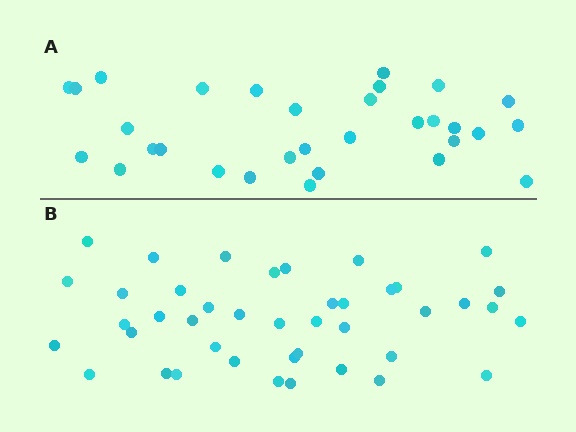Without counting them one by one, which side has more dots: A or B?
Region B (the bottom region) has more dots.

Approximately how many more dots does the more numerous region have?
Region B has roughly 12 or so more dots than region A.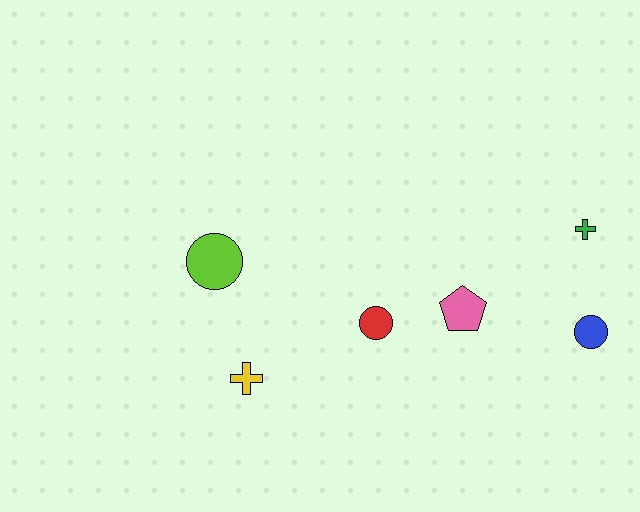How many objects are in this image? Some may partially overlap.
There are 6 objects.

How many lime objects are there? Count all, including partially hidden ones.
There is 1 lime object.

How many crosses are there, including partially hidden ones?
There are 2 crosses.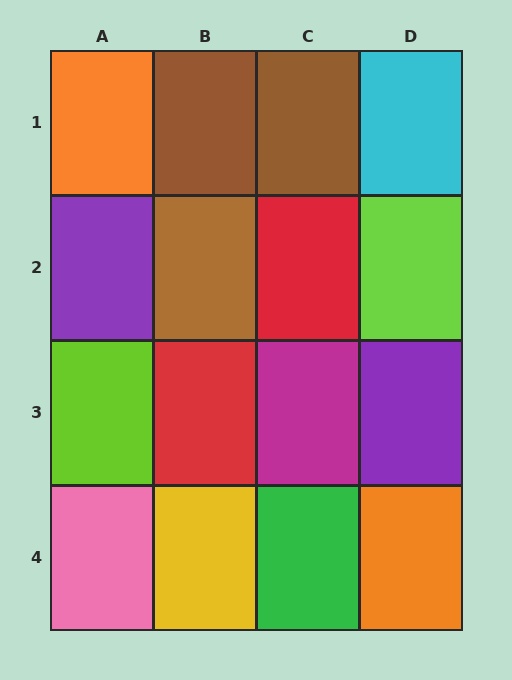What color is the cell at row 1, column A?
Orange.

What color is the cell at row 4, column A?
Pink.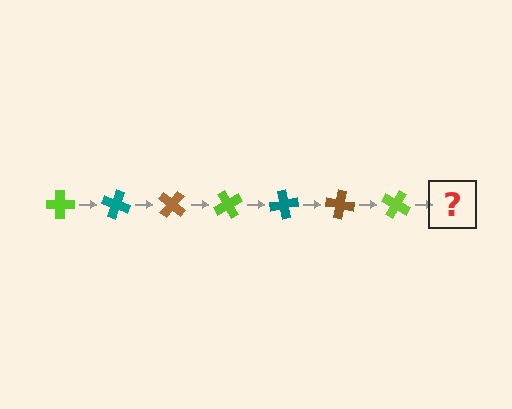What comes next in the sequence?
The next element should be a teal cross, rotated 140 degrees from the start.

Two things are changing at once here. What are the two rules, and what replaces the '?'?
The two rules are that it rotates 20 degrees each step and the color cycles through lime, teal, and brown. The '?' should be a teal cross, rotated 140 degrees from the start.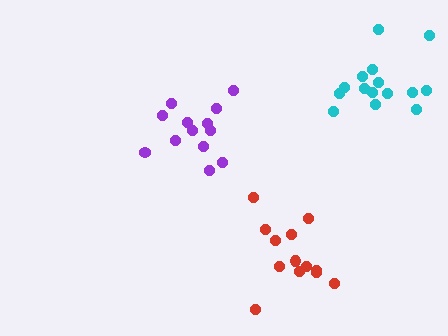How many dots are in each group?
Group 1: 13 dots, Group 2: 13 dots, Group 3: 15 dots (41 total).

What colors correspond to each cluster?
The clusters are colored: red, purple, cyan.